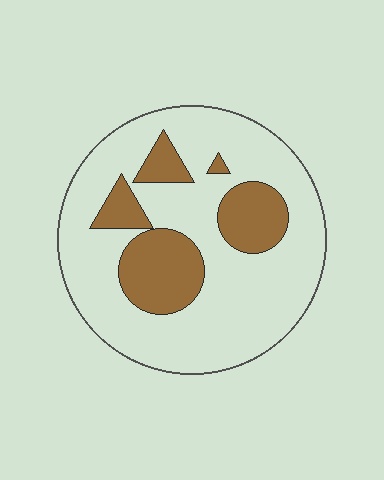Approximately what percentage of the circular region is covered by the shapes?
Approximately 25%.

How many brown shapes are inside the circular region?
5.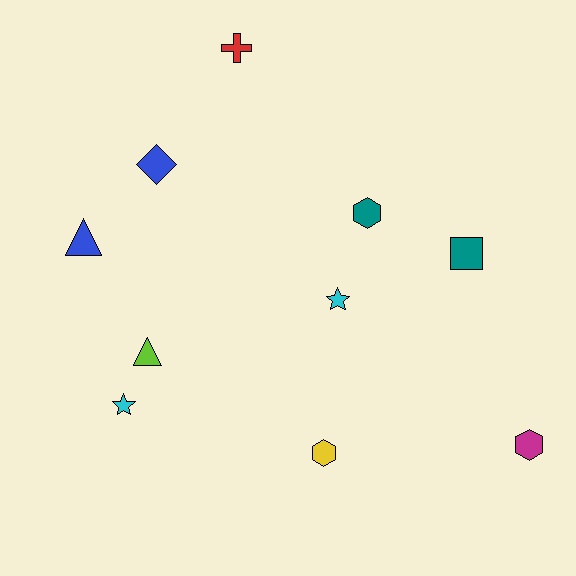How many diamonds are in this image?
There is 1 diamond.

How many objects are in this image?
There are 10 objects.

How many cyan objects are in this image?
There are 2 cyan objects.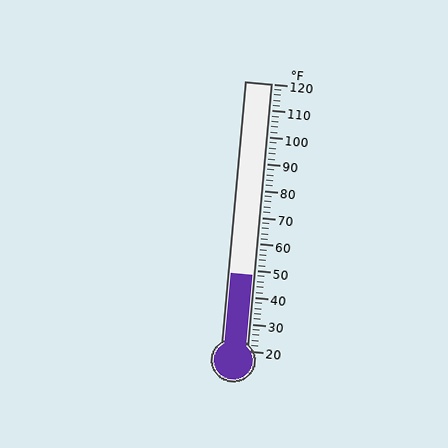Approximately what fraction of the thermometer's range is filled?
The thermometer is filled to approximately 30% of its range.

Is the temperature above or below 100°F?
The temperature is below 100°F.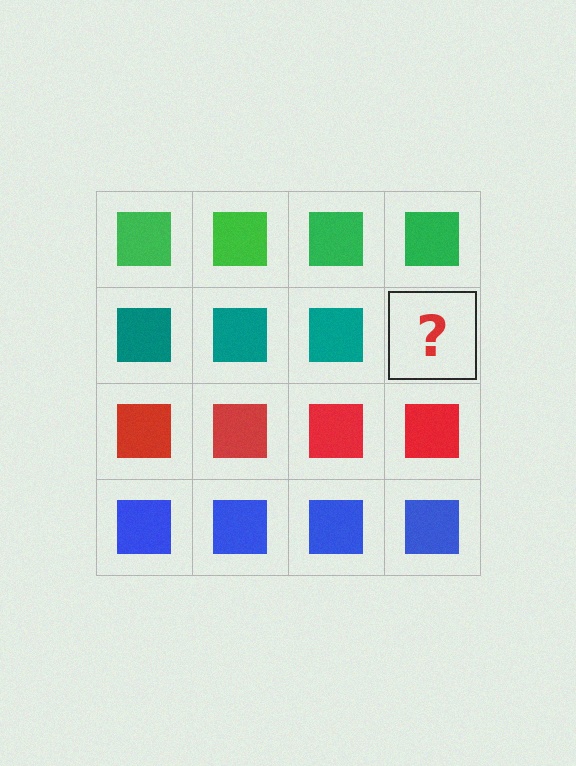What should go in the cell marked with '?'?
The missing cell should contain a teal square.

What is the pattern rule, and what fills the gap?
The rule is that each row has a consistent color. The gap should be filled with a teal square.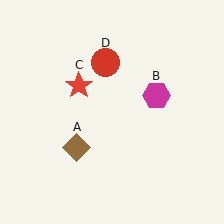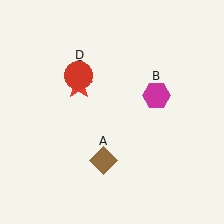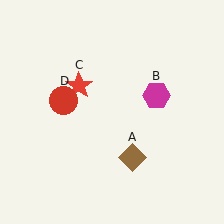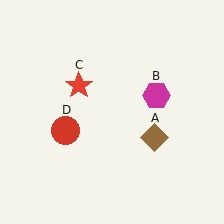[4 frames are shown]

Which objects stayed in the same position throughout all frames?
Magenta hexagon (object B) and red star (object C) remained stationary.